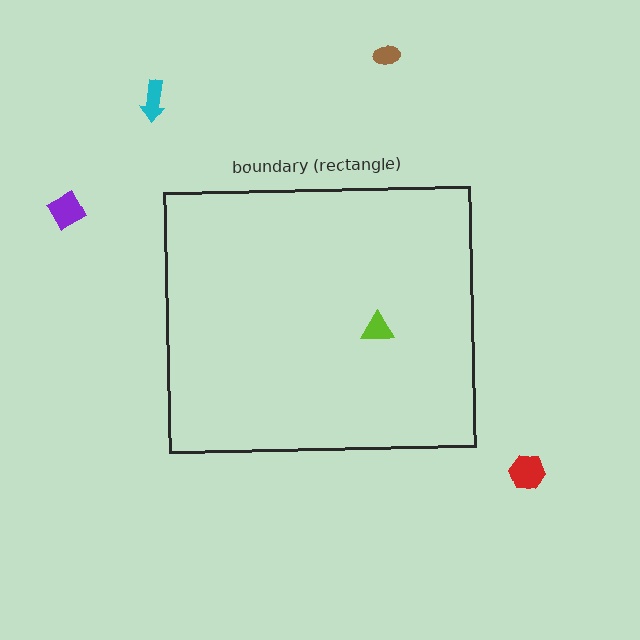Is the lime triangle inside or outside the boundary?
Inside.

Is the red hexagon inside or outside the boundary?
Outside.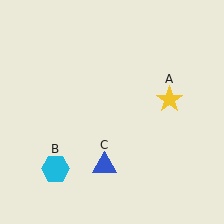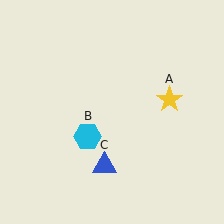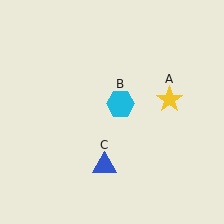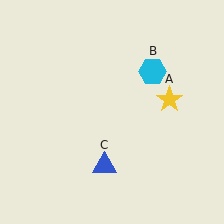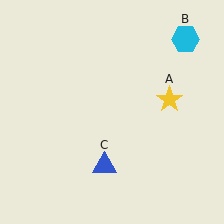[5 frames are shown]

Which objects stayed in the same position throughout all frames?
Yellow star (object A) and blue triangle (object C) remained stationary.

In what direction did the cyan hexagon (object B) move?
The cyan hexagon (object B) moved up and to the right.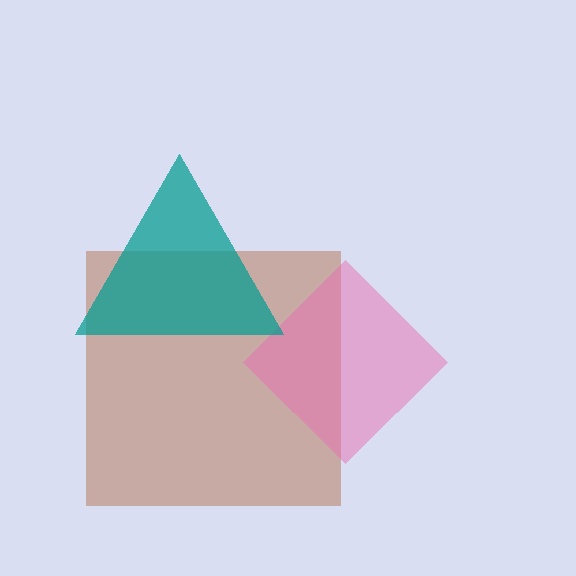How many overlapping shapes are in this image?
There are 3 overlapping shapes in the image.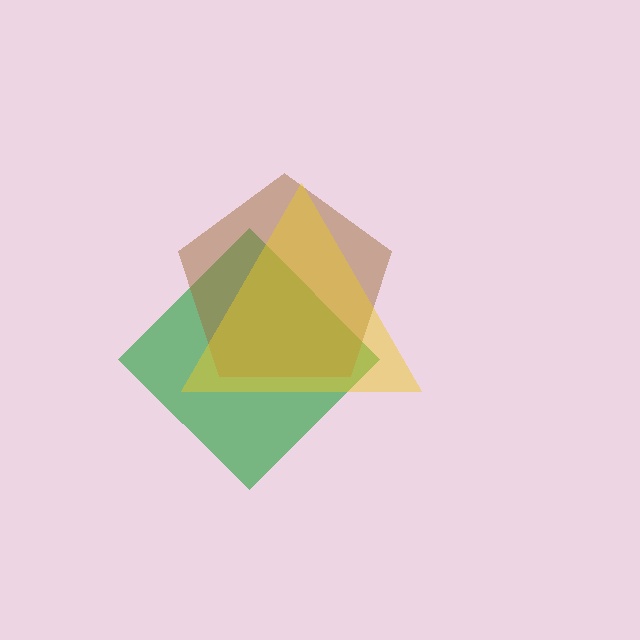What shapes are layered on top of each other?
The layered shapes are: a green diamond, a brown pentagon, a yellow triangle.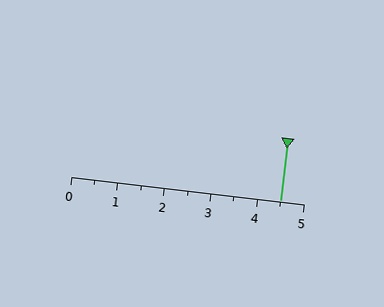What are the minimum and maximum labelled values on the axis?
The axis runs from 0 to 5.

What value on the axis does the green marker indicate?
The marker indicates approximately 4.5.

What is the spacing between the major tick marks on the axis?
The major ticks are spaced 1 apart.